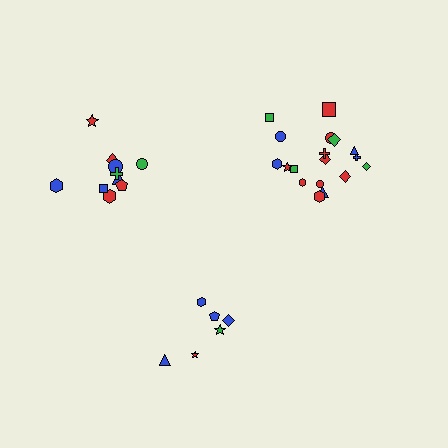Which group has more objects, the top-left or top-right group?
The top-right group.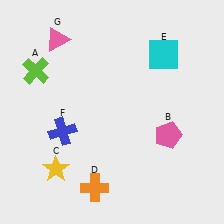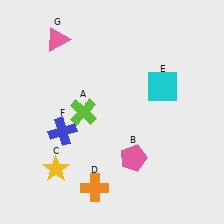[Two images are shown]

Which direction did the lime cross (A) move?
The lime cross (A) moved right.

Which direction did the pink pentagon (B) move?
The pink pentagon (B) moved left.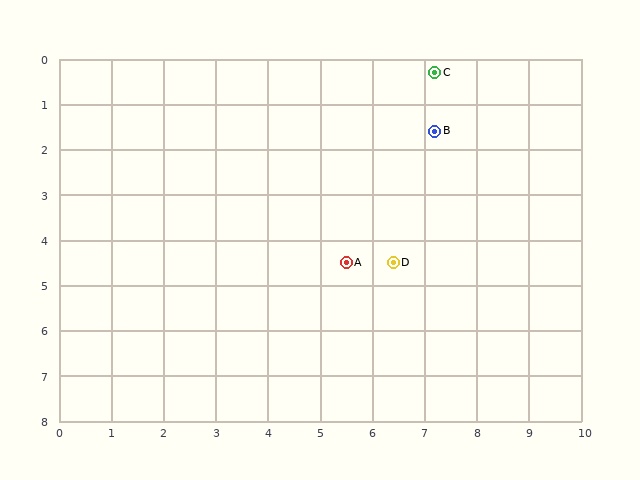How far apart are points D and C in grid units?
Points D and C are about 4.3 grid units apart.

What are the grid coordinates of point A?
Point A is at approximately (5.5, 4.5).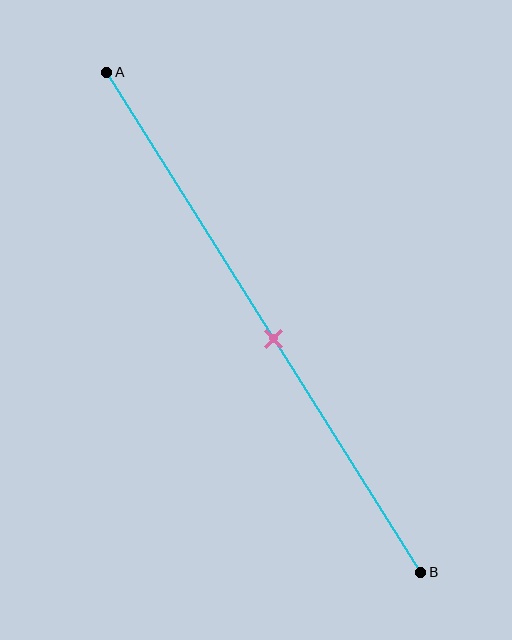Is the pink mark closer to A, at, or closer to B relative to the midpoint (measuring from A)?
The pink mark is closer to point B than the midpoint of segment AB.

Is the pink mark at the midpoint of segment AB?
No, the mark is at about 55% from A, not at the 50% midpoint.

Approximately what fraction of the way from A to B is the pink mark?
The pink mark is approximately 55% of the way from A to B.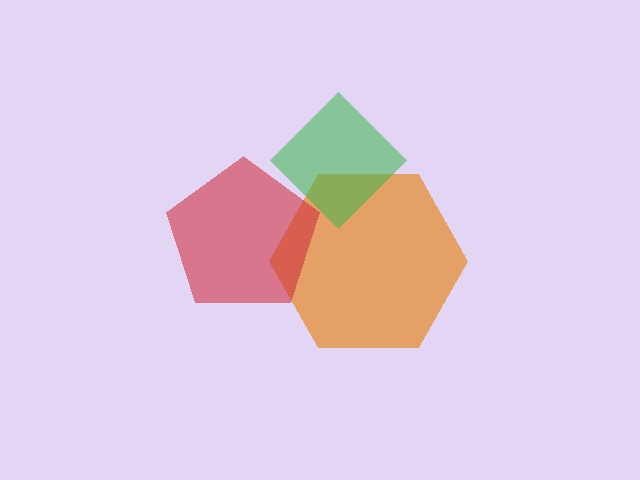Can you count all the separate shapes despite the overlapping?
Yes, there are 3 separate shapes.